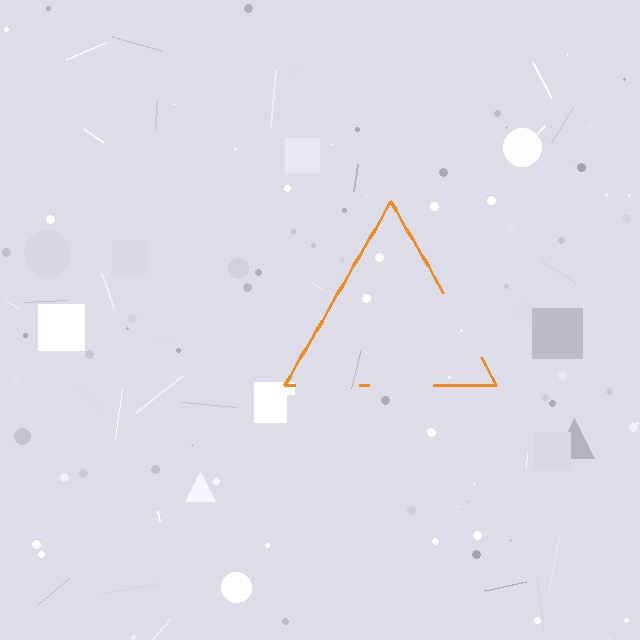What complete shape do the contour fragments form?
The contour fragments form a triangle.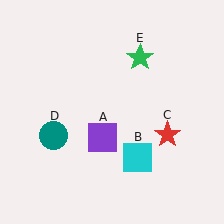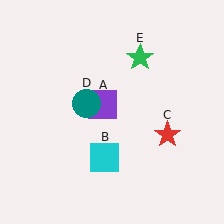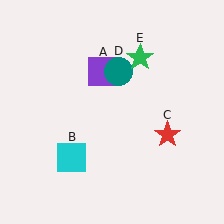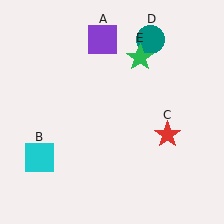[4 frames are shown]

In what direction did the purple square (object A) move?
The purple square (object A) moved up.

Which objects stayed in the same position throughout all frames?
Red star (object C) and green star (object E) remained stationary.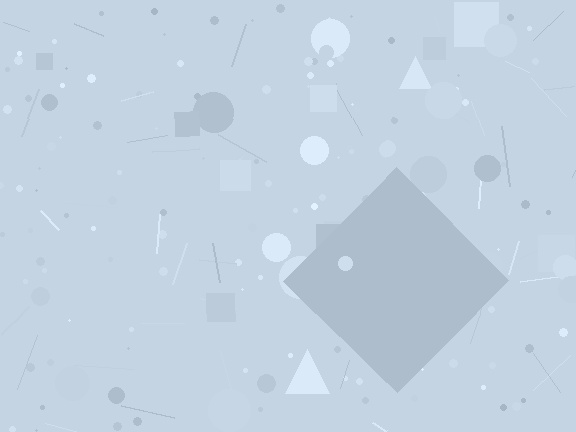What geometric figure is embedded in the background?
A diamond is embedded in the background.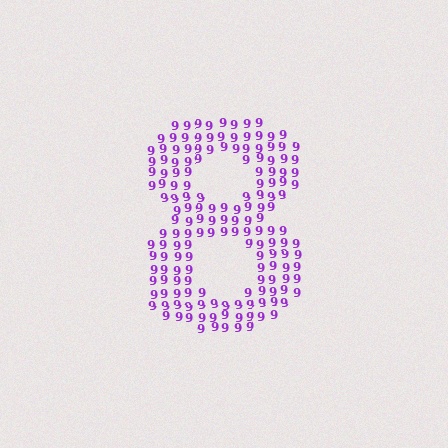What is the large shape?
The large shape is the digit 8.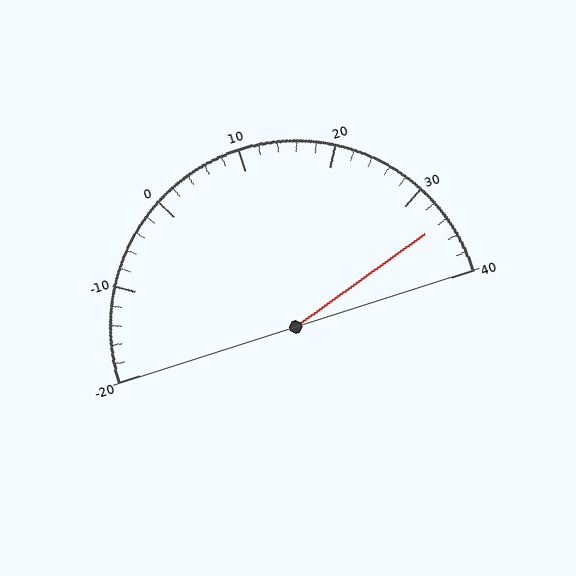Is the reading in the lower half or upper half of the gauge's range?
The reading is in the upper half of the range (-20 to 40).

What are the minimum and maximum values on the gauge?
The gauge ranges from -20 to 40.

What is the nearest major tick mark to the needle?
The nearest major tick mark is 30.